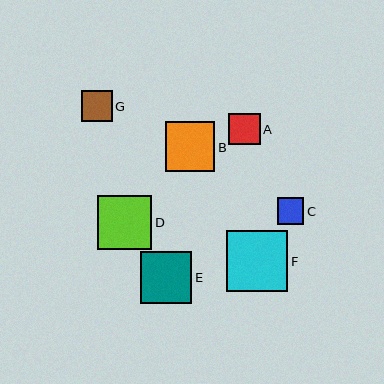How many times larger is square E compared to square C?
Square E is approximately 1.9 times the size of square C.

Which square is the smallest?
Square C is the smallest with a size of approximately 26 pixels.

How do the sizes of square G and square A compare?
Square G and square A are approximately the same size.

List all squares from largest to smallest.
From largest to smallest: F, D, E, B, G, A, C.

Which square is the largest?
Square F is the largest with a size of approximately 61 pixels.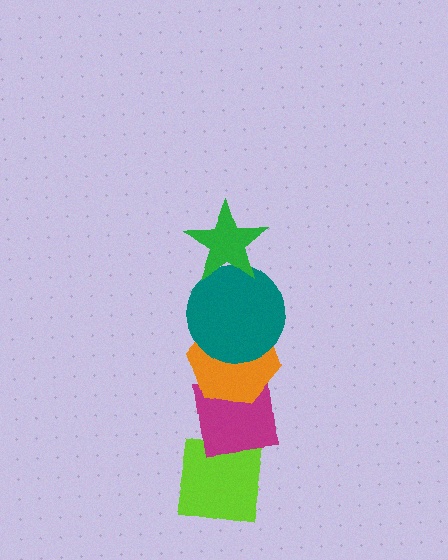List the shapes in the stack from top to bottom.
From top to bottom: the green star, the teal circle, the orange hexagon, the magenta square, the lime square.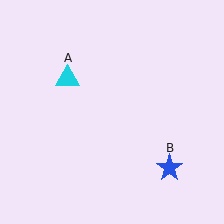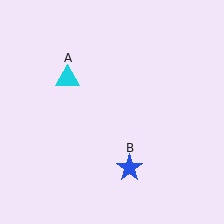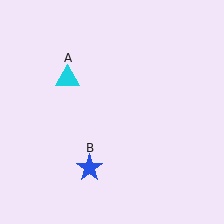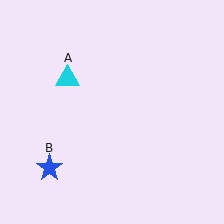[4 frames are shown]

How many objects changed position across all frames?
1 object changed position: blue star (object B).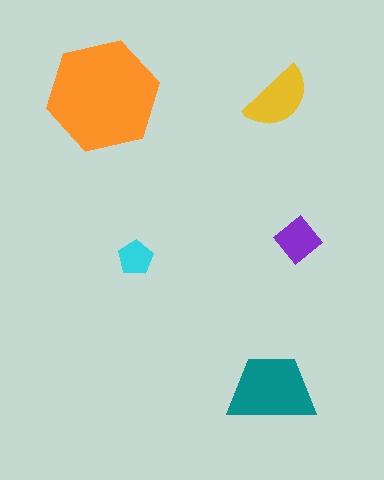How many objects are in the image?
There are 5 objects in the image.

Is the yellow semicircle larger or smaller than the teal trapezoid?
Smaller.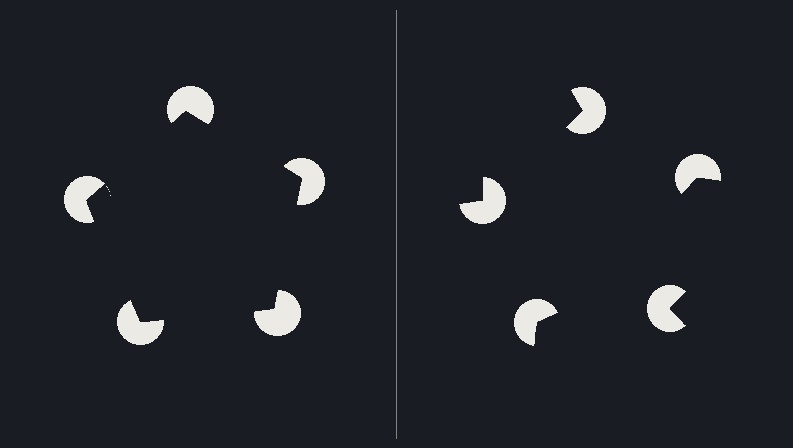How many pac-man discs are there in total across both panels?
10 — 5 on each side.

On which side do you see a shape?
An illusory pentagon appears on the left side. On the right side the wedge cuts are rotated, so no coherent shape forms.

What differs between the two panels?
The pac-man discs are positioned identically on both sides; only the wedge orientations differ. On the left they align to a pentagon; on the right they are misaligned.